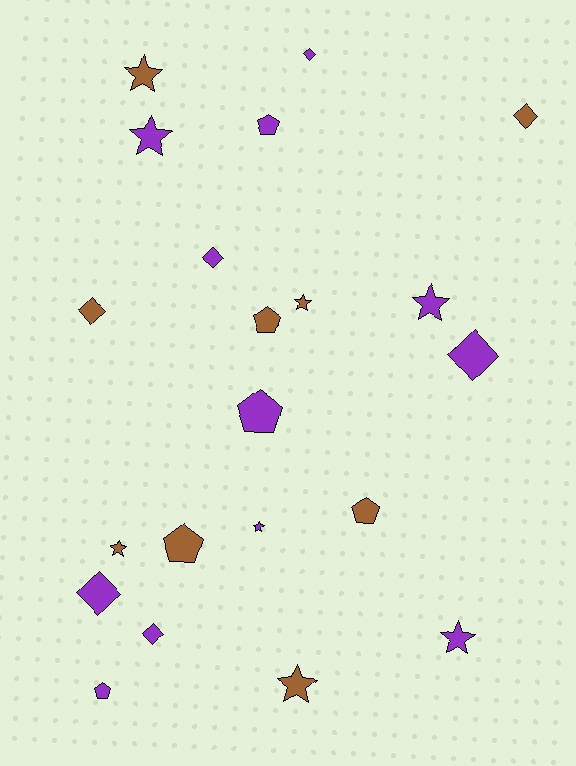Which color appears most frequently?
Purple, with 12 objects.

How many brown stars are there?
There are 4 brown stars.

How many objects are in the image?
There are 21 objects.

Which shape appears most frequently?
Star, with 8 objects.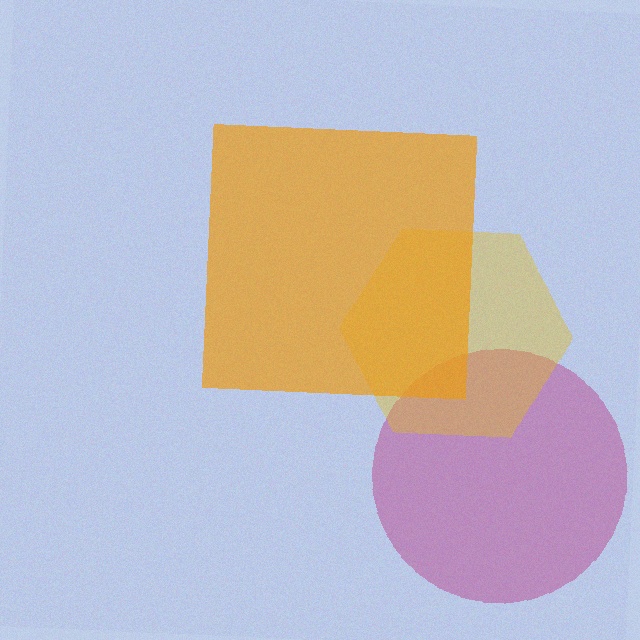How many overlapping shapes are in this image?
There are 3 overlapping shapes in the image.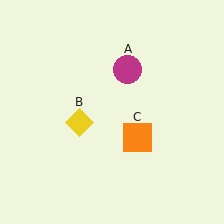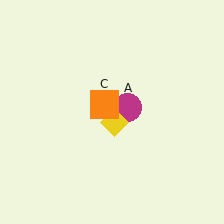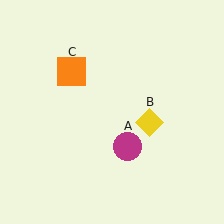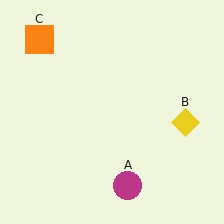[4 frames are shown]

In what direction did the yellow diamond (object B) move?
The yellow diamond (object B) moved right.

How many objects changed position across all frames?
3 objects changed position: magenta circle (object A), yellow diamond (object B), orange square (object C).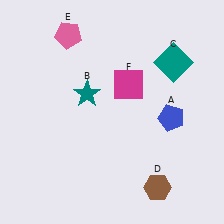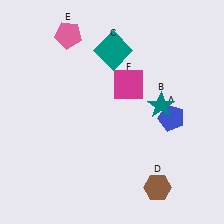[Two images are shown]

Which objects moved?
The objects that moved are: the teal star (B), the teal square (C).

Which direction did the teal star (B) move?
The teal star (B) moved right.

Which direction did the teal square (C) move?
The teal square (C) moved left.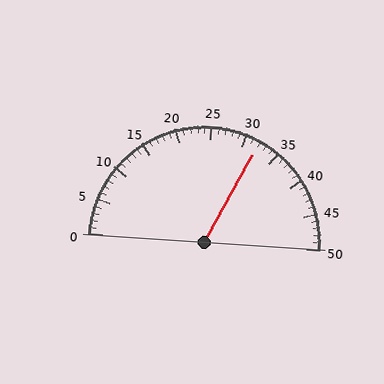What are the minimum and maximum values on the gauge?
The gauge ranges from 0 to 50.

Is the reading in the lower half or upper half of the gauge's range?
The reading is in the upper half of the range (0 to 50).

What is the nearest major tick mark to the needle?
The nearest major tick mark is 30.